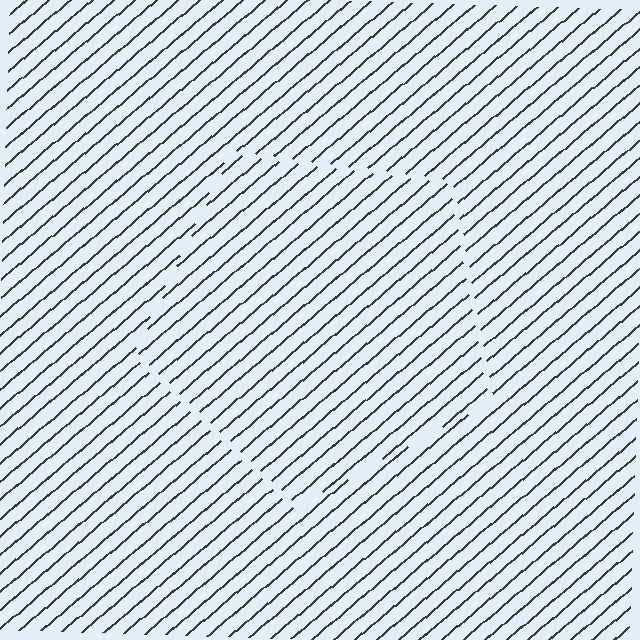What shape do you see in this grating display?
An illusory pentagon. The interior of the shape contains the same grating, shifted by half a period — the contour is defined by the phase discontinuity where line-ends from the inner and outer gratings abut.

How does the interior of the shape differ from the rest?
The interior of the shape contains the same grating, shifted by half a period — the contour is defined by the phase discontinuity where line-ends from the inner and outer gratings abut.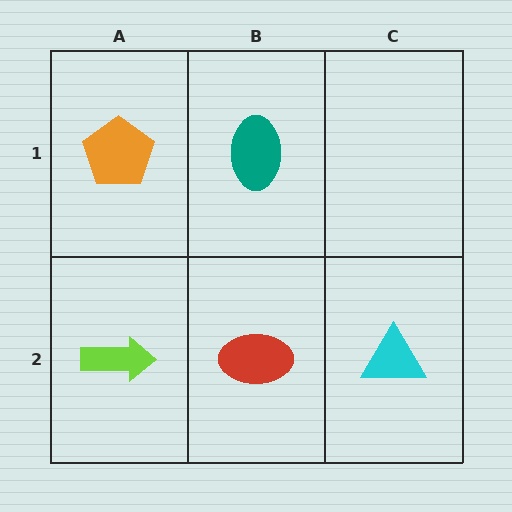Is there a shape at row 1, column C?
No, that cell is empty.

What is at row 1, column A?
An orange pentagon.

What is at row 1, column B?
A teal ellipse.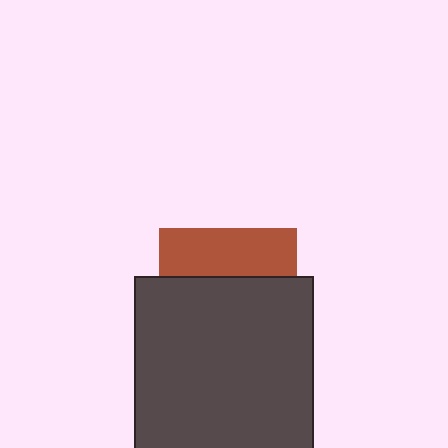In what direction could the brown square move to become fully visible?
The brown square could move up. That would shift it out from behind the dark gray square entirely.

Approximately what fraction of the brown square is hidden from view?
Roughly 65% of the brown square is hidden behind the dark gray square.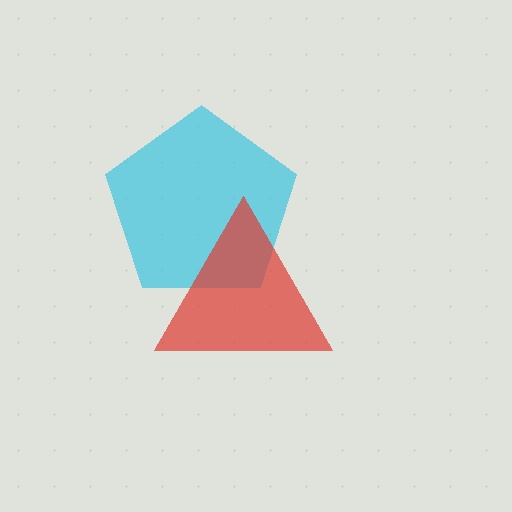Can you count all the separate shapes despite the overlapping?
Yes, there are 2 separate shapes.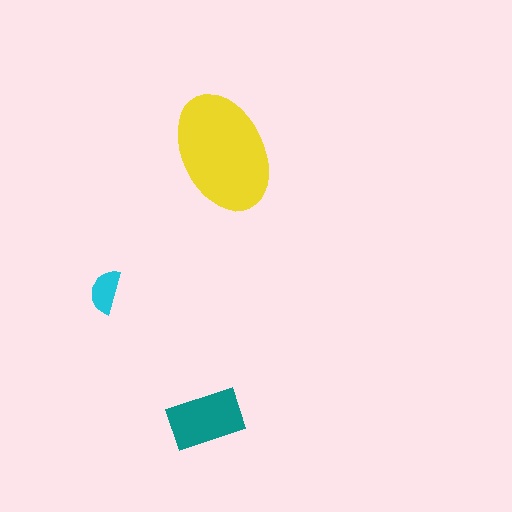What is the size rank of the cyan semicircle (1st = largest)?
3rd.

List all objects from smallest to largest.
The cyan semicircle, the teal rectangle, the yellow ellipse.